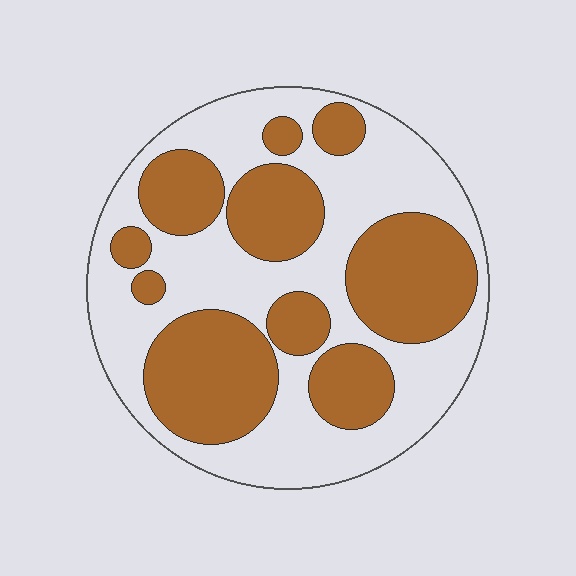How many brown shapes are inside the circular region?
10.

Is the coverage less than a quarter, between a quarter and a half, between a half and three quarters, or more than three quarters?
Between a quarter and a half.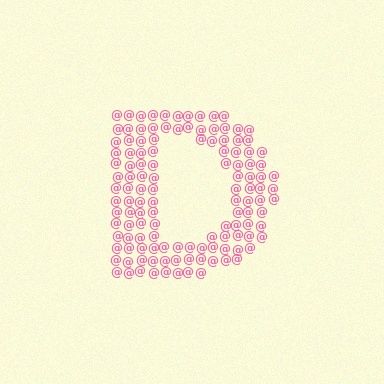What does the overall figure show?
The overall figure shows the letter D.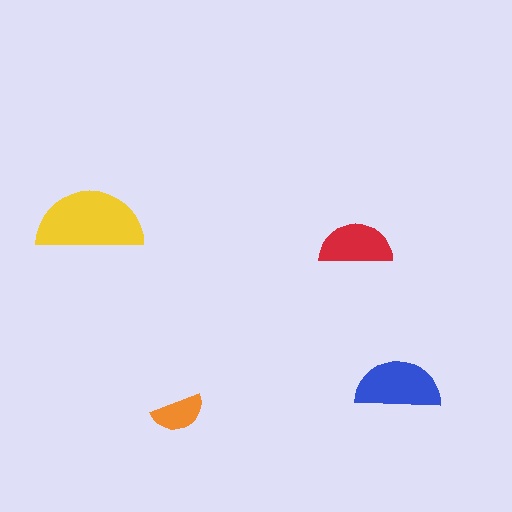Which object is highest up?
The yellow semicircle is topmost.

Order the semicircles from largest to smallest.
the yellow one, the blue one, the red one, the orange one.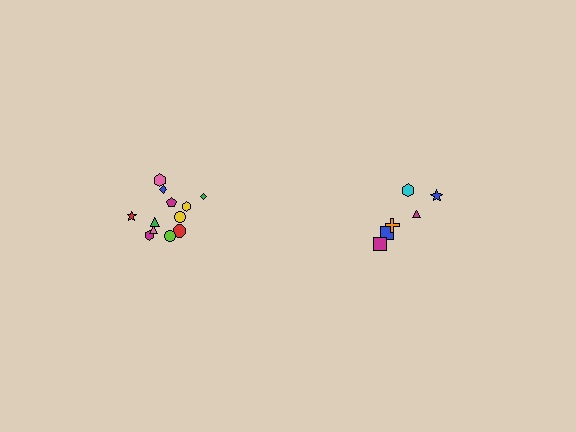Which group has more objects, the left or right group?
The left group.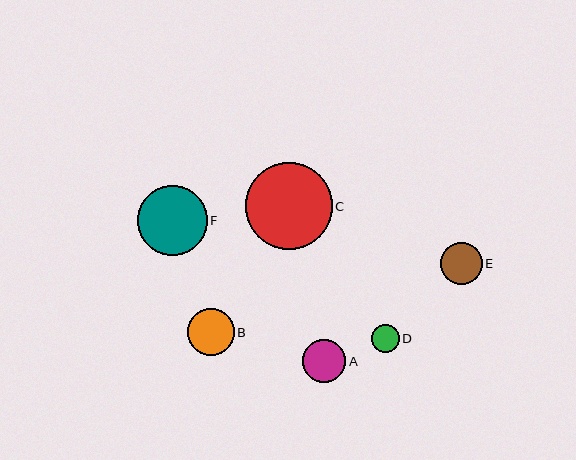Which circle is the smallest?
Circle D is the smallest with a size of approximately 27 pixels.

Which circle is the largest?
Circle C is the largest with a size of approximately 87 pixels.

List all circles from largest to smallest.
From largest to smallest: C, F, B, A, E, D.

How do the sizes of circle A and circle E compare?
Circle A and circle E are approximately the same size.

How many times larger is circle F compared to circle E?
Circle F is approximately 1.7 times the size of circle E.